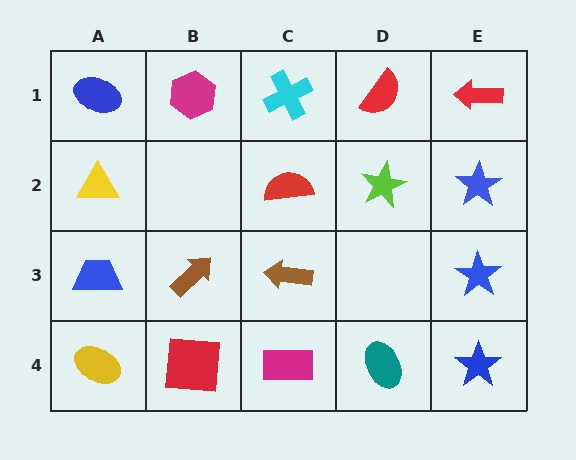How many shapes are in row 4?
5 shapes.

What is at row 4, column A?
A yellow ellipse.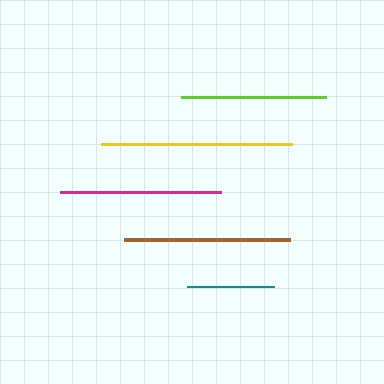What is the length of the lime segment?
The lime segment is approximately 145 pixels long.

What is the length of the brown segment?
The brown segment is approximately 166 pixels long.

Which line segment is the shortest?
The teal line is the shortest at approximately 87 pixels.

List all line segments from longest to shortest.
From longest to shortest: yellow, brown, magenta, lime, teal.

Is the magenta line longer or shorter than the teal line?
The magenta line is longer than the teal line.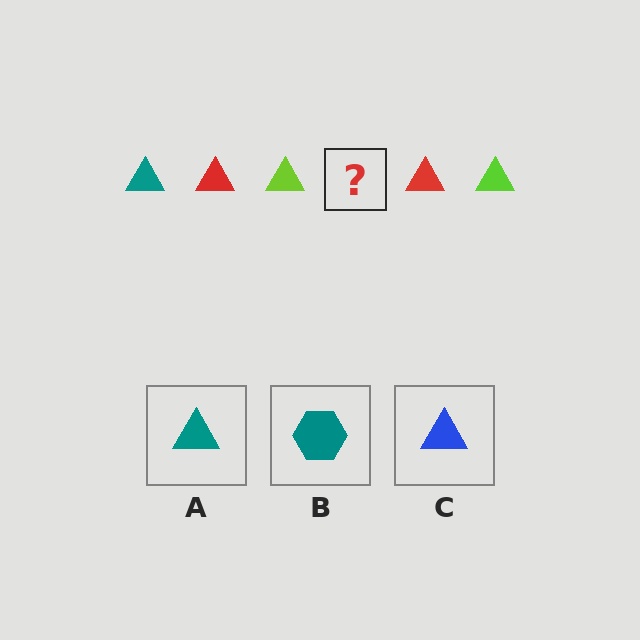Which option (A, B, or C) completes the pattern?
A.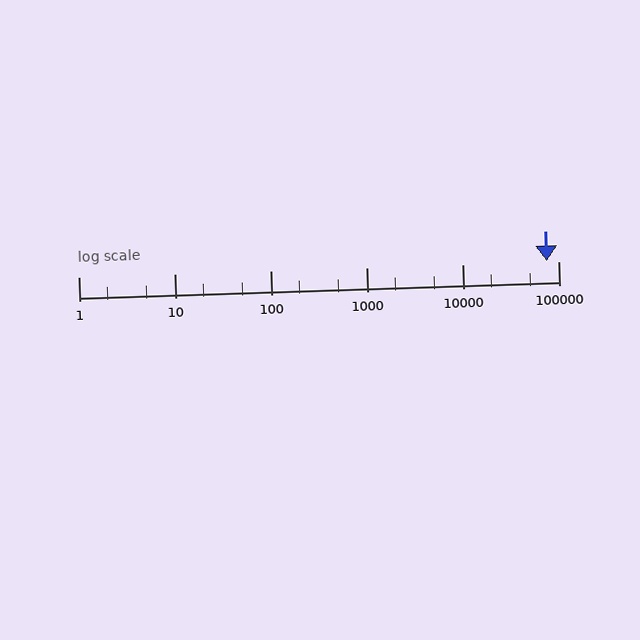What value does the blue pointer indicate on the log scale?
The pointer indicates approximately 76000.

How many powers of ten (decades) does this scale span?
The scale spans 5 decades, from 1 to 100000.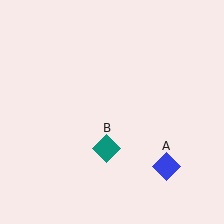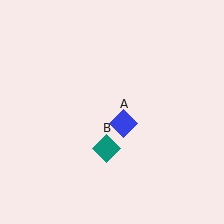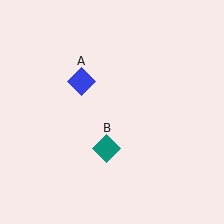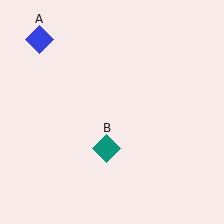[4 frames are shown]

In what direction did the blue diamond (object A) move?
The blue diamond (object A) moved up and to the left.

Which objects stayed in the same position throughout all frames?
Teal diamond (object B) remained stationary.